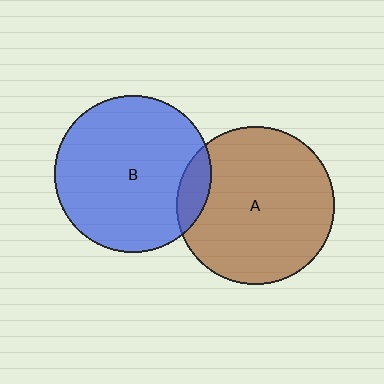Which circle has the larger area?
Circle A (brown).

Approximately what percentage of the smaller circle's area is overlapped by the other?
Approximately 10%.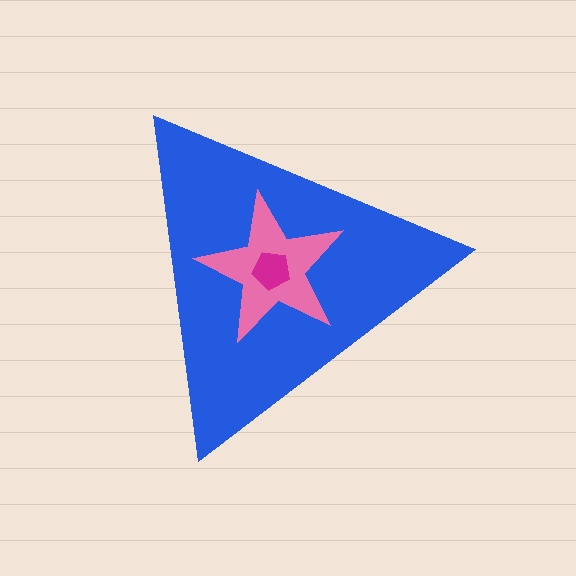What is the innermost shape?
The magenta pentagon.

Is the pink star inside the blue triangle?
Yes.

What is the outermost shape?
The blue triangle.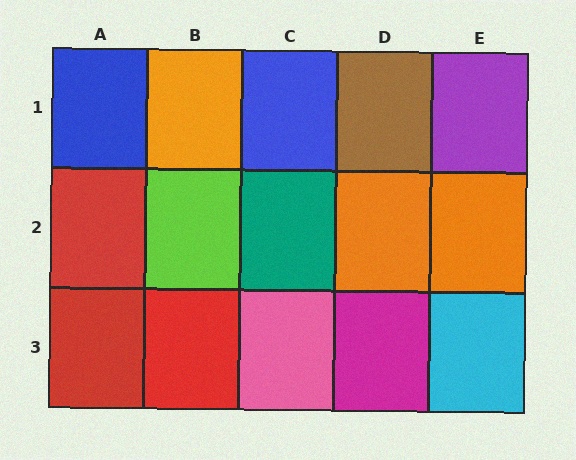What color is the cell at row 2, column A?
Red.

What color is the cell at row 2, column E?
Orange.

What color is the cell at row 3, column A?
Red.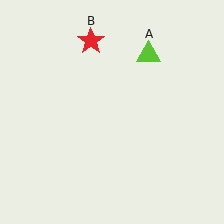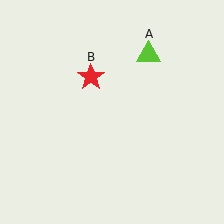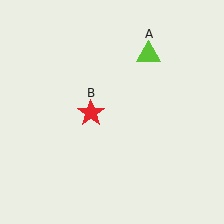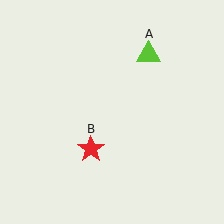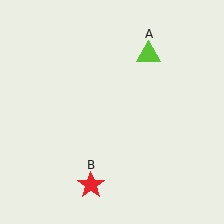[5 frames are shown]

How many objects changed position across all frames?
1 object changed position: red star (object B).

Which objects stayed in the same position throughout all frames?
Lime triangle (object A) remained stationary.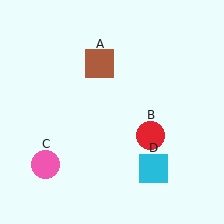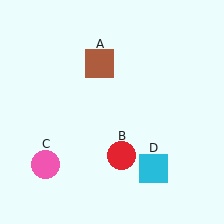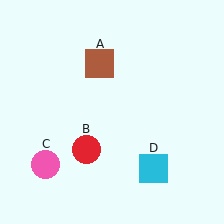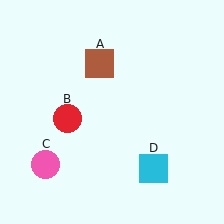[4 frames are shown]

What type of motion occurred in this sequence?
The red circle (object B) rotated clockwise around the center of the scene.